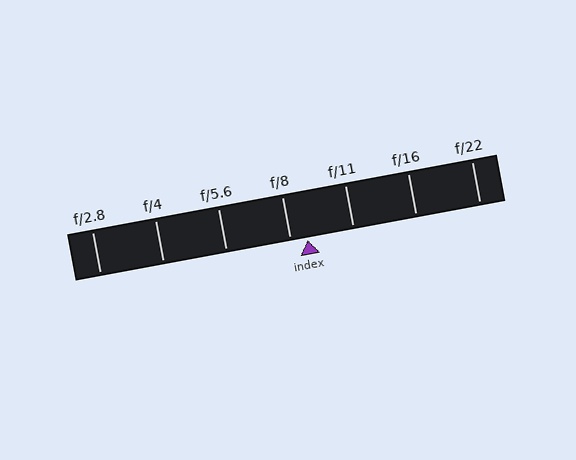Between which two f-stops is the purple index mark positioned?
The index mark is between f/8 and f/11.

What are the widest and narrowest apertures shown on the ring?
The widest aperture shown is f/2.8 and the narrowest is f/22.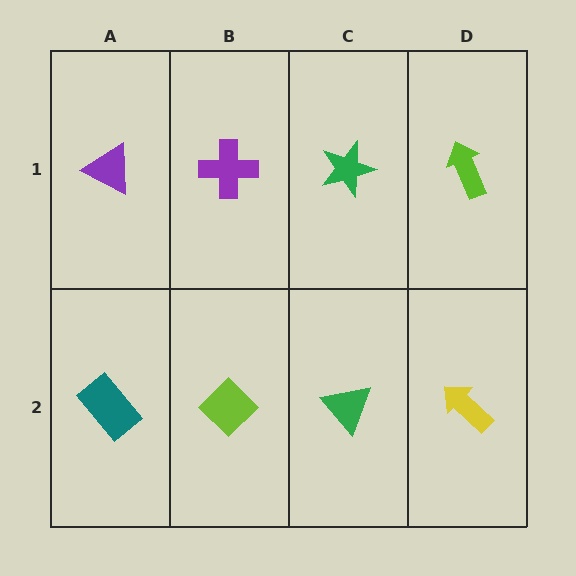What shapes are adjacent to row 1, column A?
A teal rectangle (row 2, column A), a purple cross (row 1, column B).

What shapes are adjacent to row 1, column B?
A lime diamond (row 2, column B), a purple triangle (row 1, column A), a green star (row 1, column C).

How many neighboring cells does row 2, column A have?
2.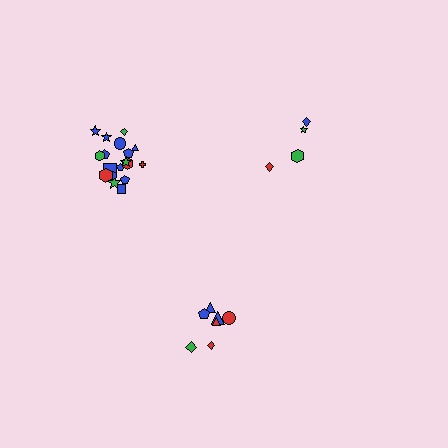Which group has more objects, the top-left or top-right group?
The top-left group.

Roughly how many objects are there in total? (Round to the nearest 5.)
Roughly 30 objects in total.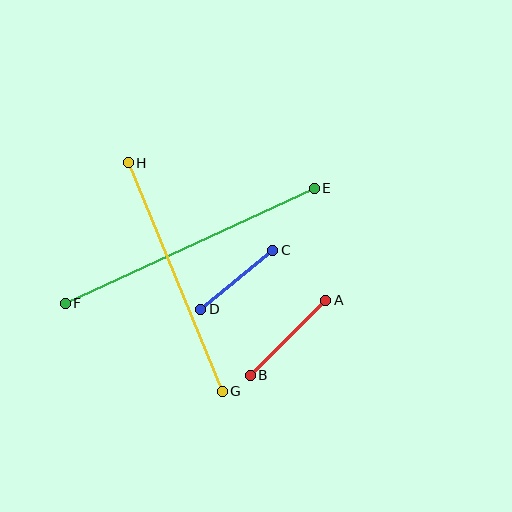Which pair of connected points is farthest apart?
Points E and F are farthest apart.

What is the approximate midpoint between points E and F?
The midpoint is at approximately (190, 246) pixels.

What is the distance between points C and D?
The distance is approximately 93 pixels.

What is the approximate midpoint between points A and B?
The midpoint is at approximately (288, 338) pixels.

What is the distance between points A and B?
The distance is approximately 106 pixels.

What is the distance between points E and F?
The distance is approximately 274 pixels.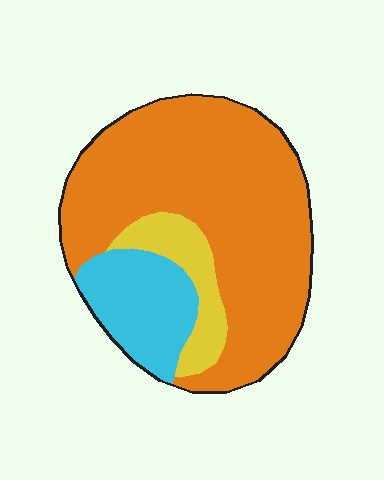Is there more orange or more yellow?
Orange.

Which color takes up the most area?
Orange, at roughly 70%.